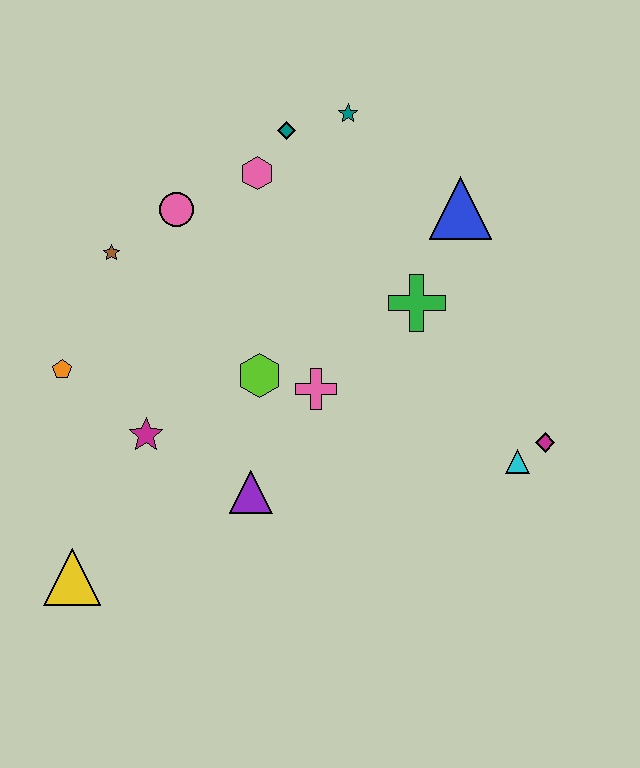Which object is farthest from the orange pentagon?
The magenta diamond is farthest from the orange pentagon.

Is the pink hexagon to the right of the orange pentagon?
Yes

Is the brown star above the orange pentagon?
Yes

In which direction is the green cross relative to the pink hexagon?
The green cross is to the right of the pink hexagon.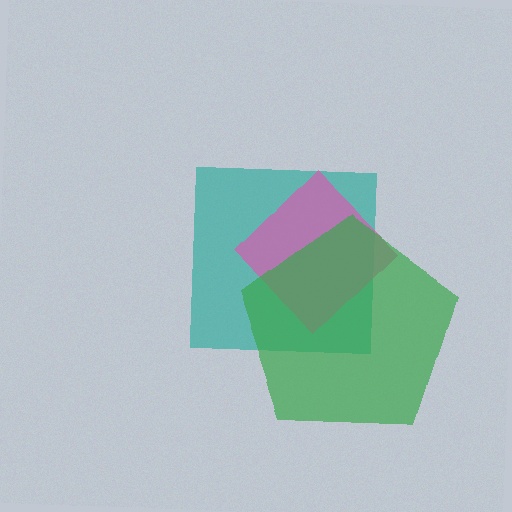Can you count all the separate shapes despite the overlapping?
Yes, there are 3 separate shapes.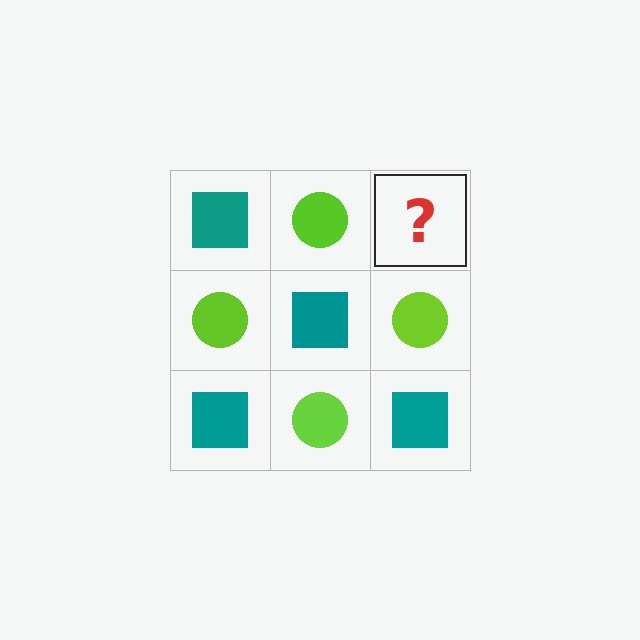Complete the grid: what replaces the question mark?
The question mark should be replaced with a teal square.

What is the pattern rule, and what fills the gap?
The rule is that it alternates teal square and lime circle in a checkerboard pattern. The gap should be filled with a teal square.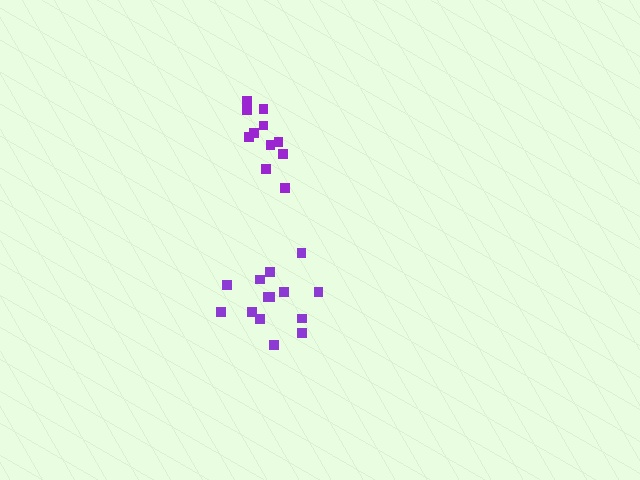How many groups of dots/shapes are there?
There are 2 groups.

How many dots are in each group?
Group 1: 11 dots, Group 2: 14 dots (25 total).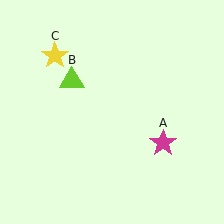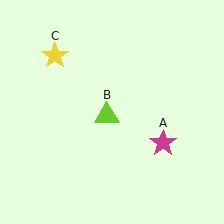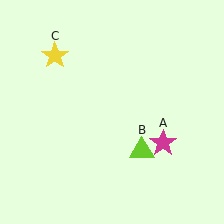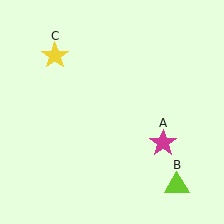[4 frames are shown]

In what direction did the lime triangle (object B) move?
The lime triangle (object B) moved down and to the right.